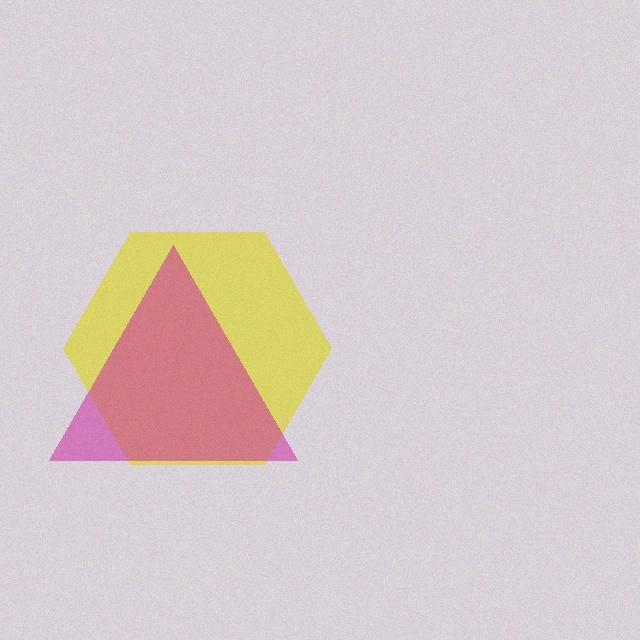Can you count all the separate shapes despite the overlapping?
Yes, there are 2 separate shapes.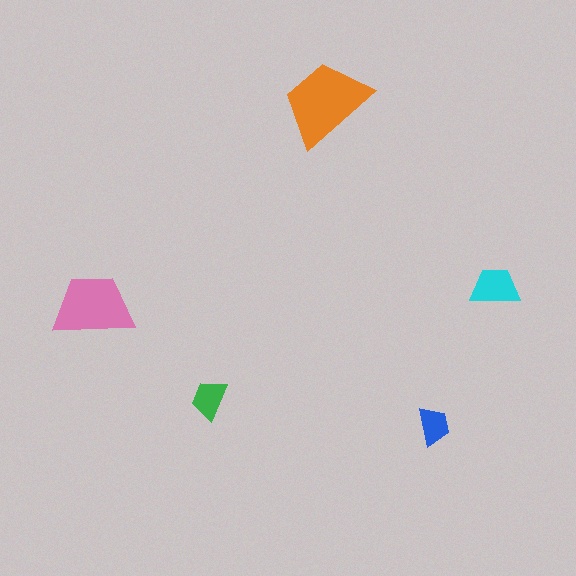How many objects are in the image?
There are 5 objects in the image.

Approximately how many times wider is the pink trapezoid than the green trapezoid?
About 2 times wider.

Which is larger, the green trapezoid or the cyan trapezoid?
The cyan one.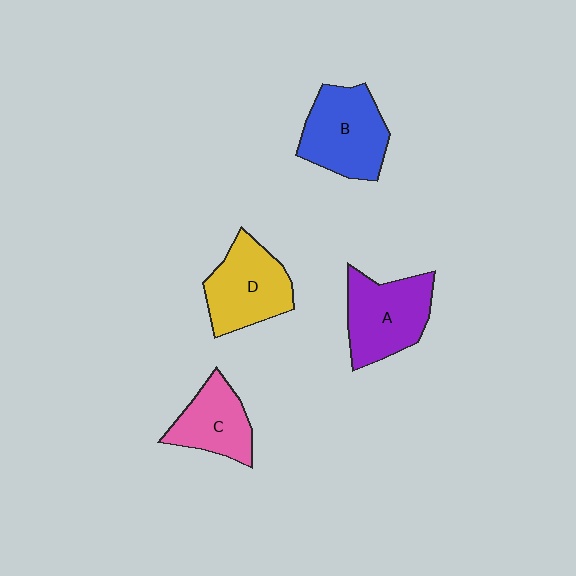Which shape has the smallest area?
Shape C (pink).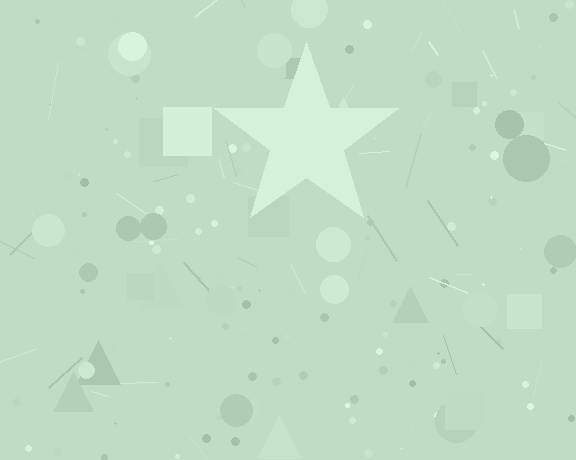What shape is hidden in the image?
A star is hidden in the image.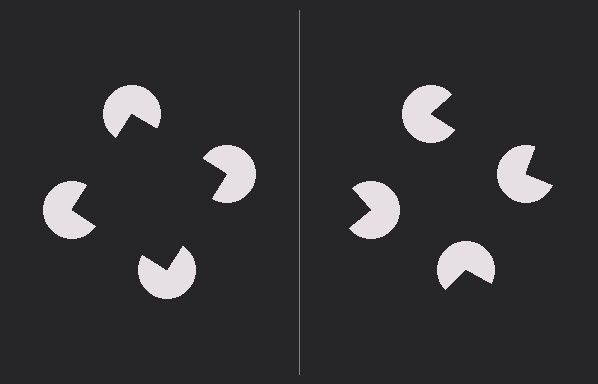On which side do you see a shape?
An illusory square appears on the left side. On the right side the wedge cuts are rotated, so no coherent shape forms.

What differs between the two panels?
The pac-man discs are positioned identically on both sides; only the wedge orientations differ. On the left they align to a square; on the right they are misaligned.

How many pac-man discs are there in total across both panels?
8 — 4 on each side.